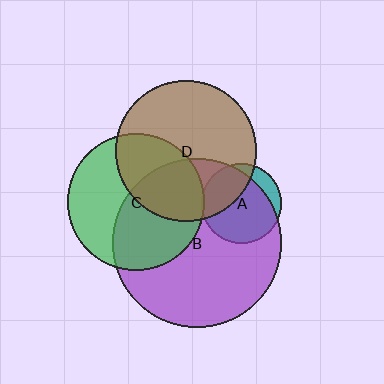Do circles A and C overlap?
Yes.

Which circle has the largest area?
Circle B (purple).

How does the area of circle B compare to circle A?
Approximately 4.5 times.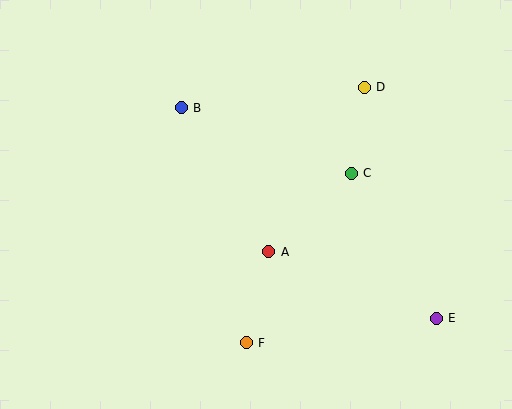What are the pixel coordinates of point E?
Point E is at (436, 318).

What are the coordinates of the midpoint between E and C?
The midpoint between E and C is at (394, 246).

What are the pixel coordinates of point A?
Point A is at (269, 252).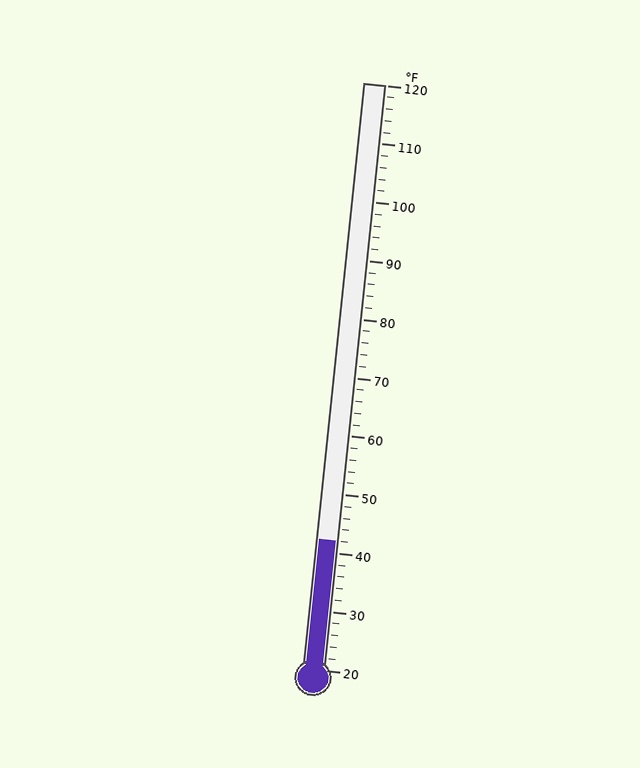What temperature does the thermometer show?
The thermometer shows approximately 42°F.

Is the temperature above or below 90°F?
The temperature is below 90°F.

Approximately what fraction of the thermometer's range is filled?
The thermometer is filled to approximately 20% of its range.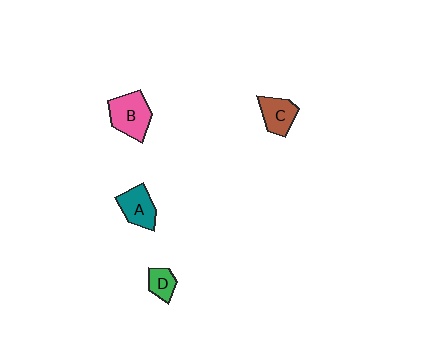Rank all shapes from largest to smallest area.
From largest to smallest: B (pink), A (teal), C (brown), D (green).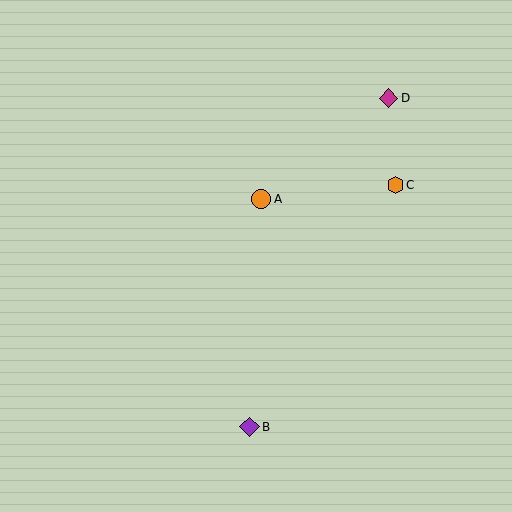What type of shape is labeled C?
Shape C is an orange hexagon.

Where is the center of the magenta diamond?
The center of the magenta diamond is at (389, 98).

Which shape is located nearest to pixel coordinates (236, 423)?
The purple diamond (labeled B) at (250, 427) is nearest to that location.